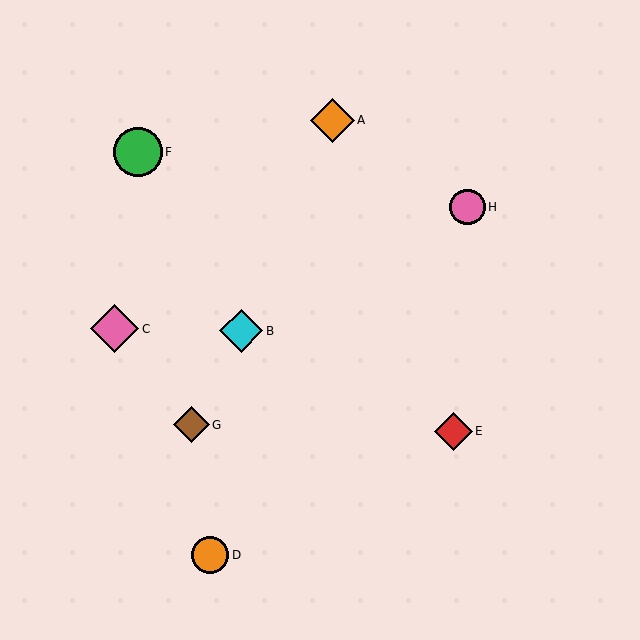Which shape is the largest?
The green circle (labeled F) is the largest.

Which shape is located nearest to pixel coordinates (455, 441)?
The red diamond (labeled E) at (453, 431) is nearest to that location.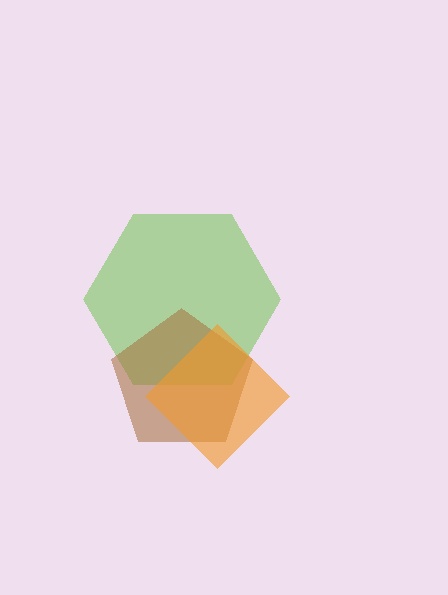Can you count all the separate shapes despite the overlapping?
Yes, there are 3 separate shapes.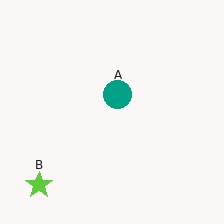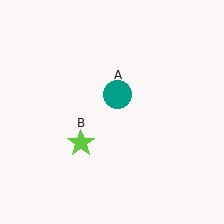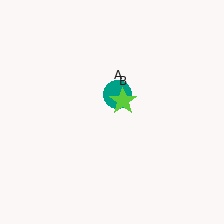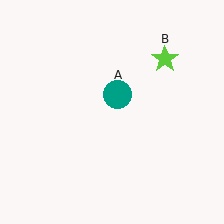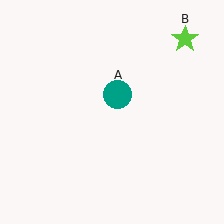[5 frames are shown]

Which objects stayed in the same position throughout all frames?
Teal circle (object A) remained stationary.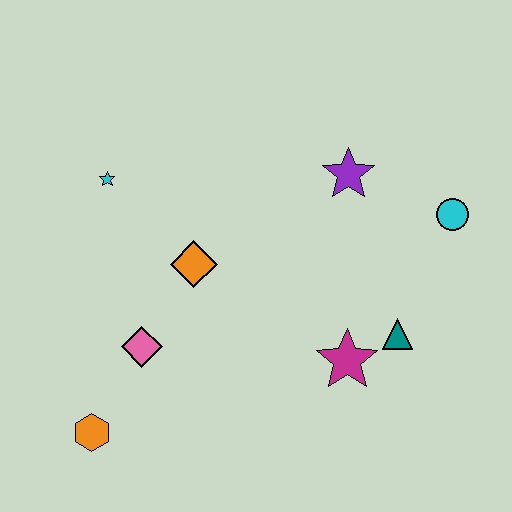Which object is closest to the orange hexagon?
The pink diamond is closest to the orange hexagon.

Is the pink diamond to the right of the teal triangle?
No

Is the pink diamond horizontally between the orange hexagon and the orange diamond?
Yes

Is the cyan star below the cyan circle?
No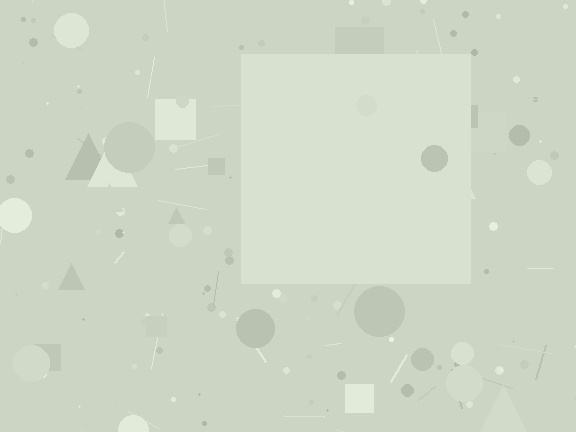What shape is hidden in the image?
A square is hidden in the image.